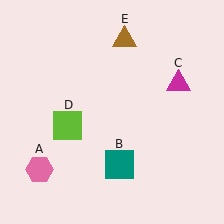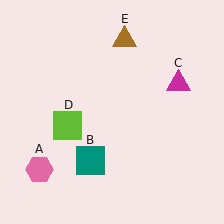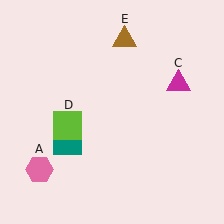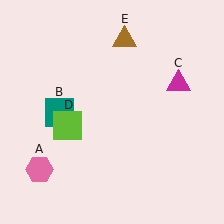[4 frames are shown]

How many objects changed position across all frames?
1 object changed position: teal square (object B).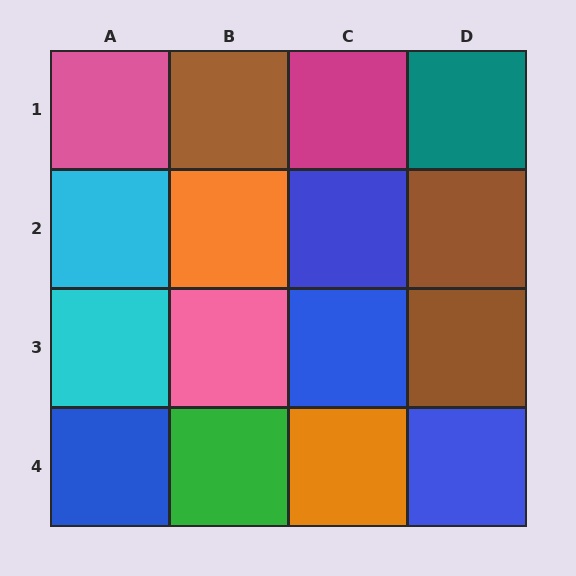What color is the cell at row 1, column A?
Pink.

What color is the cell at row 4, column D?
Blue.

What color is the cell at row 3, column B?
Pink.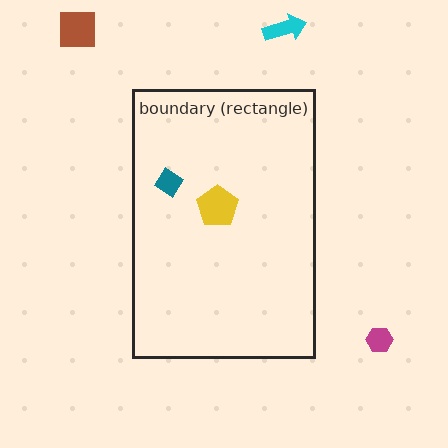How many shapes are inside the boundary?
2 inside, 3 outside.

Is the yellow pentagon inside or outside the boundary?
Inside.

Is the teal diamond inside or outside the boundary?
Inside.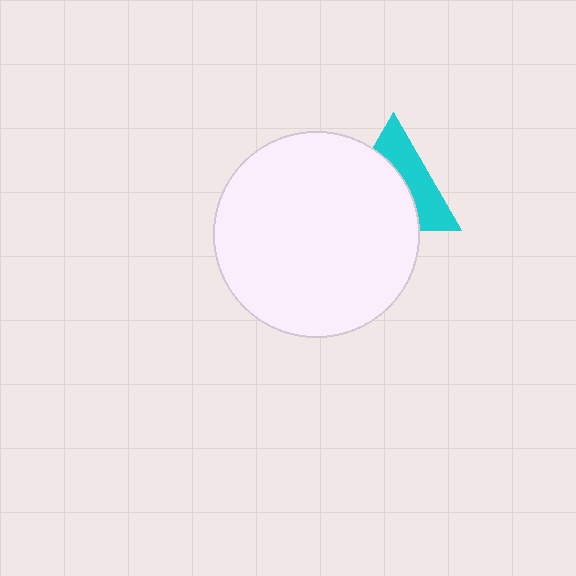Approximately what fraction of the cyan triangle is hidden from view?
Roughly 58% of the cyan triangle is hidden behind the white circle.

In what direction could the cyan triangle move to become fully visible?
The cyan triangle could move toward the upper-right. That would shift it out from behind the white circle entirely.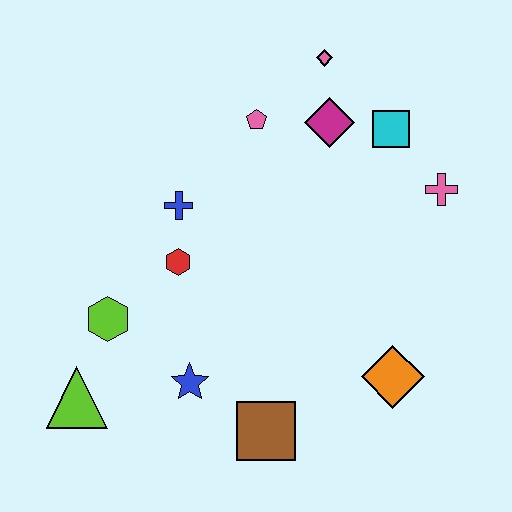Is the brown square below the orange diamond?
Yes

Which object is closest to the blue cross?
The red hexagon is closest to the blue cross.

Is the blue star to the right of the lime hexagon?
Yes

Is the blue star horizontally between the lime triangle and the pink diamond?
Yes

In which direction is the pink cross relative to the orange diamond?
The pink cross is above the orange diamond.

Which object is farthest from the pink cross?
The lime triangle is farthest from the pink cross.